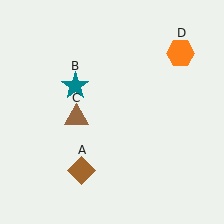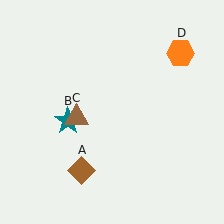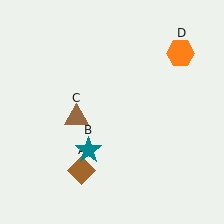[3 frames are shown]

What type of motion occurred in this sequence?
The teal star (object B) rotated counterclockwise around the center of the scene.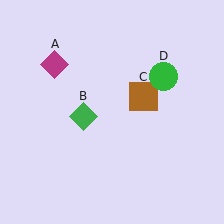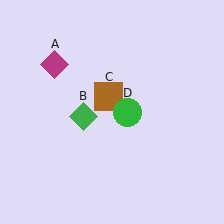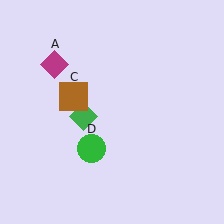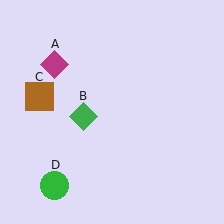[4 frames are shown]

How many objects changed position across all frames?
2 objects changed position: brown square (object C), green circle (object D).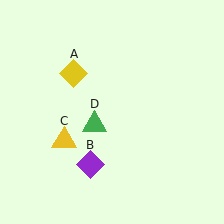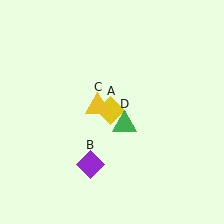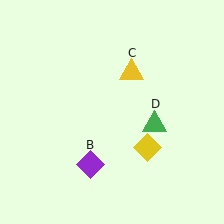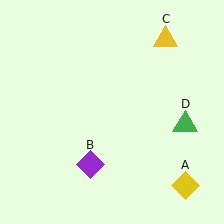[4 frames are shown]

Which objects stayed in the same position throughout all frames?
Purple diamond (object B) remained stationary.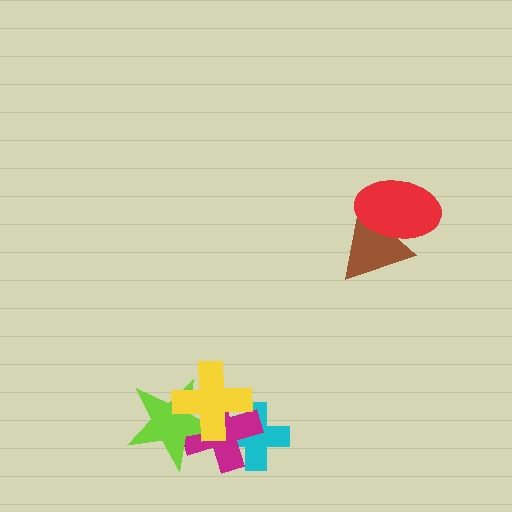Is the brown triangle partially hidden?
Yes, it is partially covered by another shape.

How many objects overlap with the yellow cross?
3 objects overlap with the yellow cross.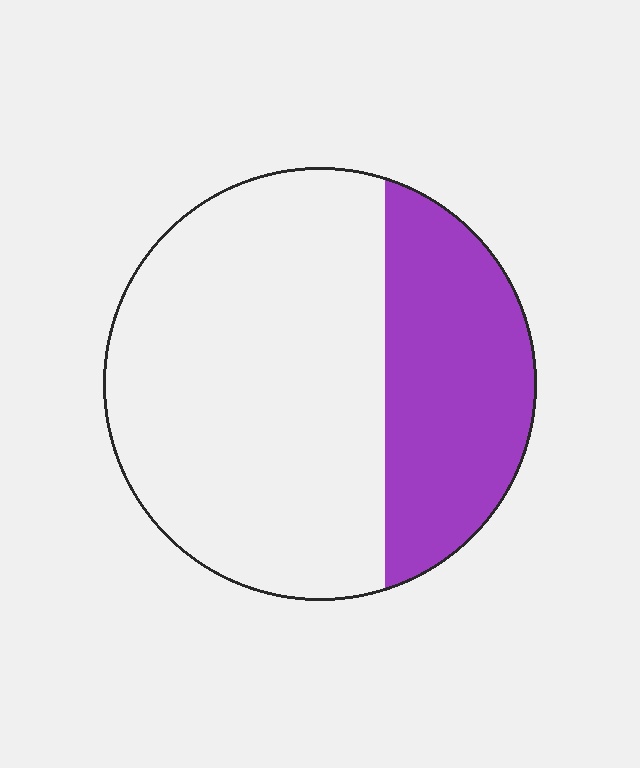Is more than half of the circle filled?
No.